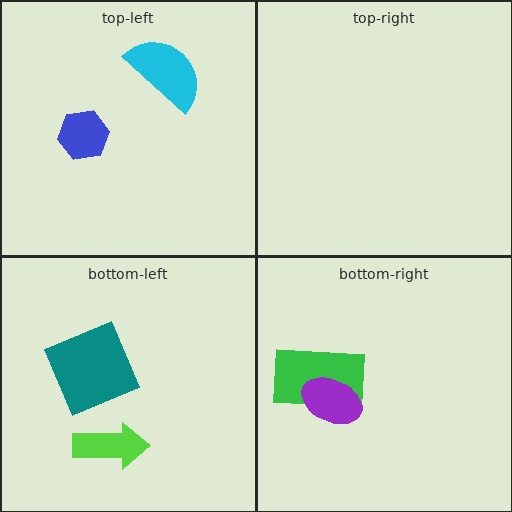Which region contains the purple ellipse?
The bottom-right region.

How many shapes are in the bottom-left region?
2.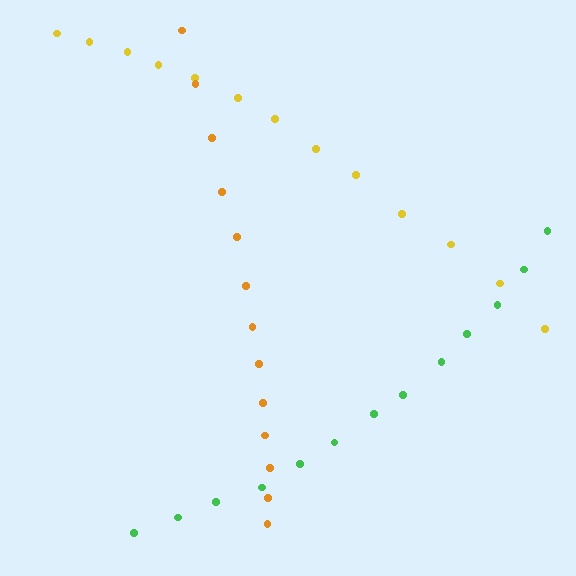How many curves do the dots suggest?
There are 3 distinct paths.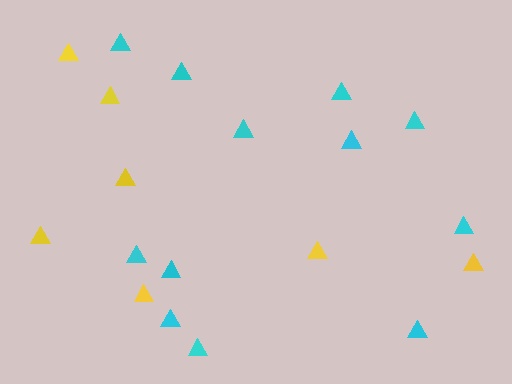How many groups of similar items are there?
There are 2 groups: one group of cyan triangles (12) and one group of yellow triangles (7).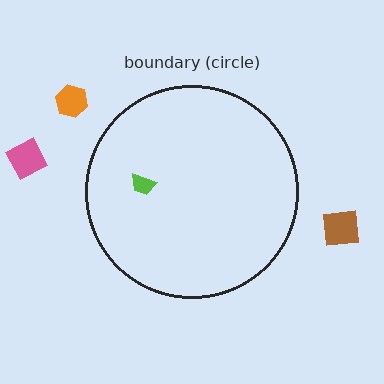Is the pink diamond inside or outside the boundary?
Outside.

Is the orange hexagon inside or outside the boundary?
Outside.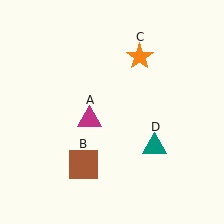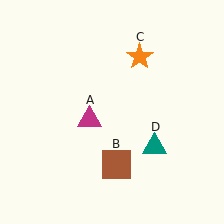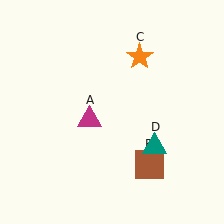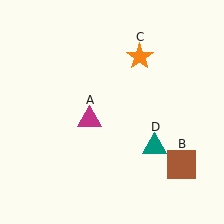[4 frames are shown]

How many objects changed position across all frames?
1 object changed position: brown square (object B).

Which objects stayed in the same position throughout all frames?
Magenta triangle (object A) and orange star (object C) and teal triangle (object D) remained stationary.